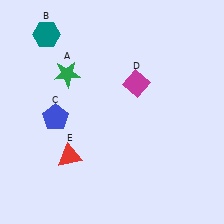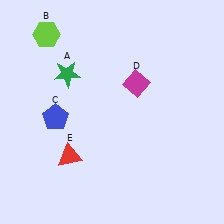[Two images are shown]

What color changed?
The hexagon (B) changed from teal in Image 1 to lime in Image 2.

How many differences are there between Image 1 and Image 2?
There is 1 difference between the two images.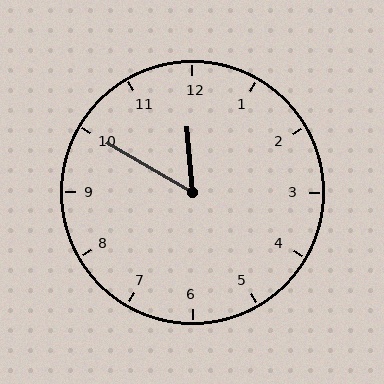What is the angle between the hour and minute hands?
Approximately 55 degrees.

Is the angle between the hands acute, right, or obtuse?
It is acute.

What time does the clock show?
11:50.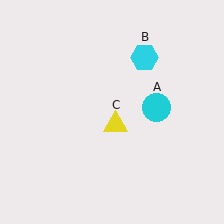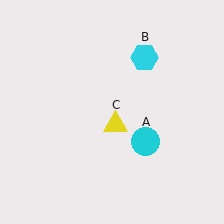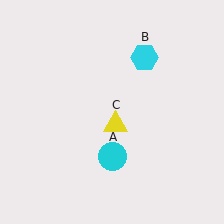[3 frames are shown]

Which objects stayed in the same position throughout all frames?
Cyan hexagon (object B) and yellow triangle (object C) remained stationary.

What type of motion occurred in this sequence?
The cyan circle (object A) rotated clockwise around the center of the scene.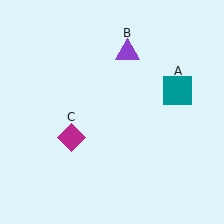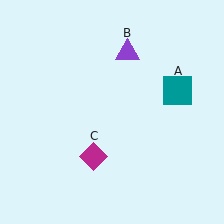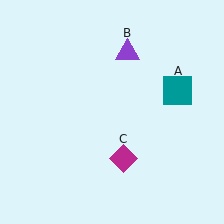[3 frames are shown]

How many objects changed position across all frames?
1 object changed position: magenta diamond (object C).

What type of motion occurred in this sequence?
The magenta diamond (object C) rotated counterclockwise around the center of the scene.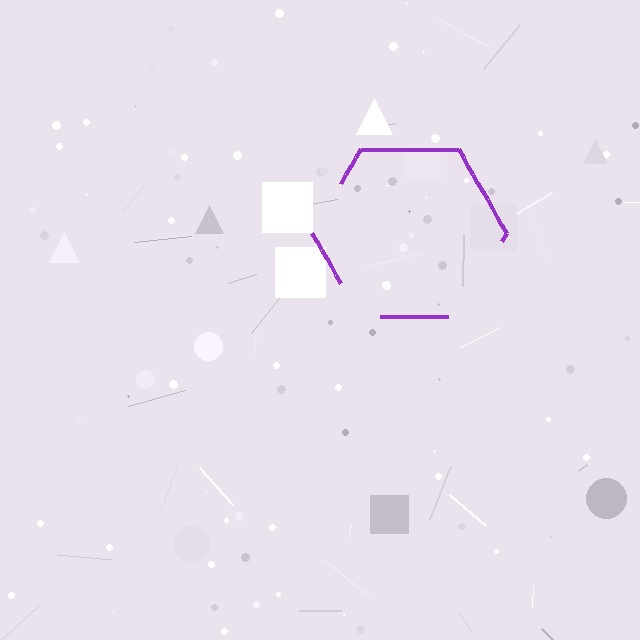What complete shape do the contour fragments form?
The contour fragments form a hexagon.